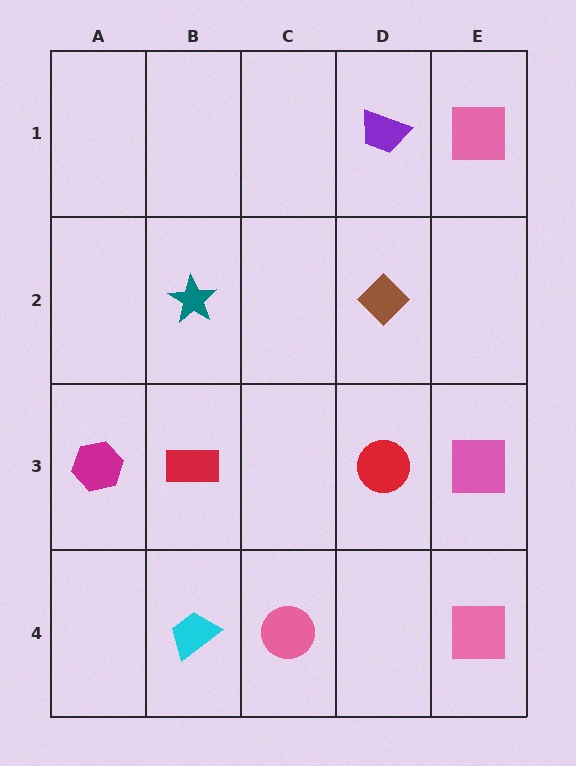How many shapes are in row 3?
4 shapes.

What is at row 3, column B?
A red rectangle.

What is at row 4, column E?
A pink square.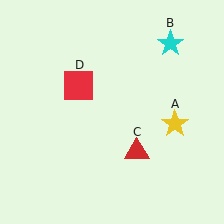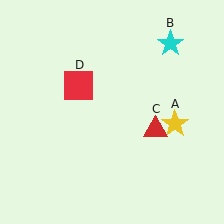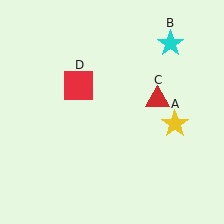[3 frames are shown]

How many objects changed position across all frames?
1 object changed position: red triangle (object C).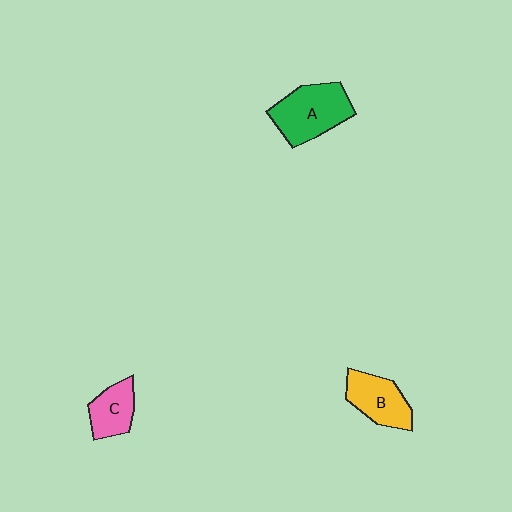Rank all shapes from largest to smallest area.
From largest to smallest: A (green), B (yellow), C (pink).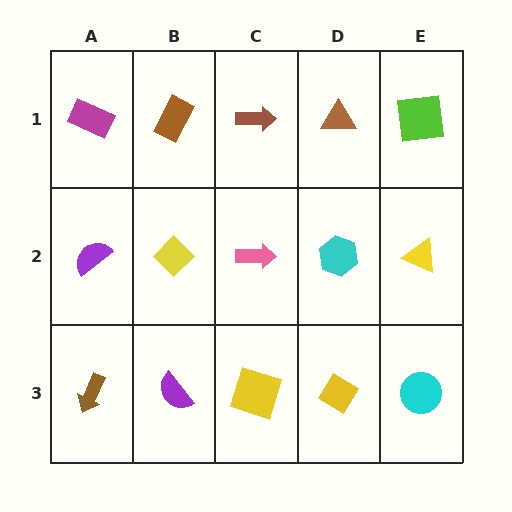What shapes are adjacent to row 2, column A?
A magenta rectangle (row 1, column A), a brown arrow (row 3, column A), a yellow diamond (row 2, column B).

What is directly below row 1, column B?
A yellow diamond.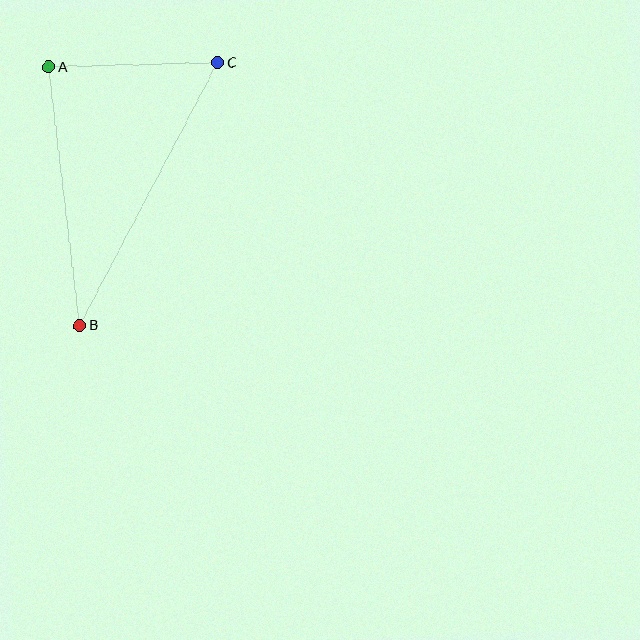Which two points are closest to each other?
Points A and C are closest to each other.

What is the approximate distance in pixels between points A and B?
The distance between A and B is approximately 261 pixels.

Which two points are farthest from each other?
Points B and C are farthest from each other.